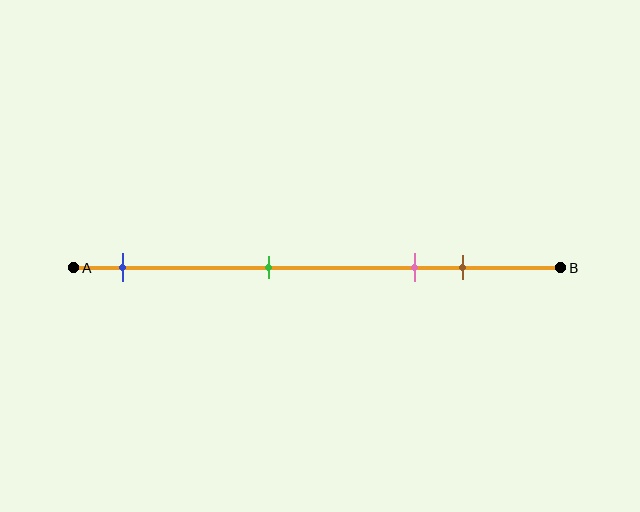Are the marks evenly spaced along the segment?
No, the marks are not evenly spaced.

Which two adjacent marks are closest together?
The pink and brown marks are the closest adjacent pair.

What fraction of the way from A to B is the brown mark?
The brown mark is approximately 80% (0.8) of the way from A to B.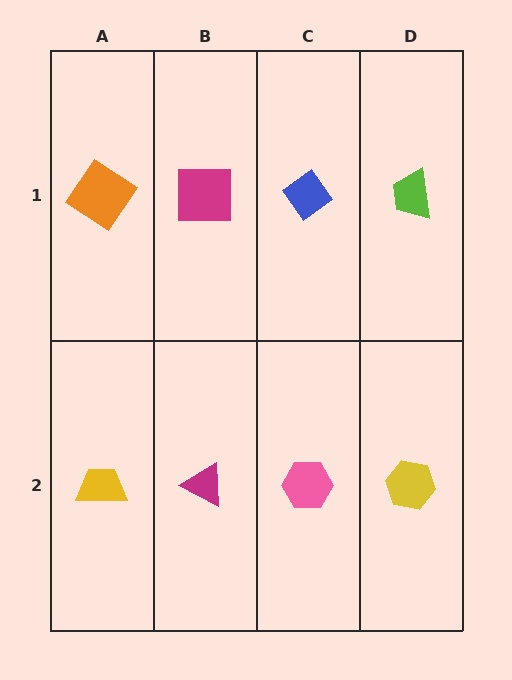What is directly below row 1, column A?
A yellow trapezoid.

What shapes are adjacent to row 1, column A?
A yellow trapezoid (row 2, column A), a magenta square (row 1, column B).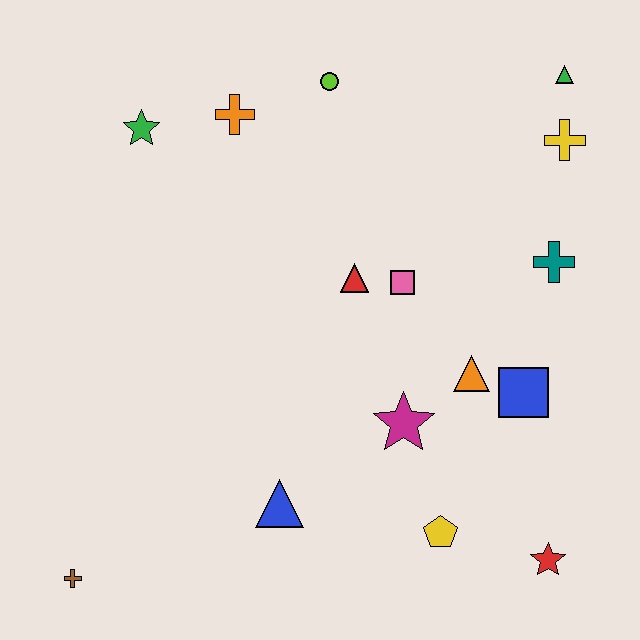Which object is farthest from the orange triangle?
The brown cross is farthest from the orange triangle.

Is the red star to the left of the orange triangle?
No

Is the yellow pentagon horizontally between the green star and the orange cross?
No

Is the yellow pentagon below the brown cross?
No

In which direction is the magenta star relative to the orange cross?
The magenta star is below the orange cross.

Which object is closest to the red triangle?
The pink square is closest to the red triangle.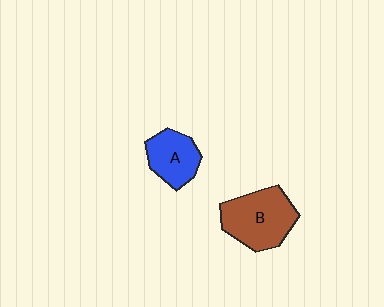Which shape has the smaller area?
Shape A (blue).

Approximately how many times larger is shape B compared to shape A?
Approximately 1.5 times.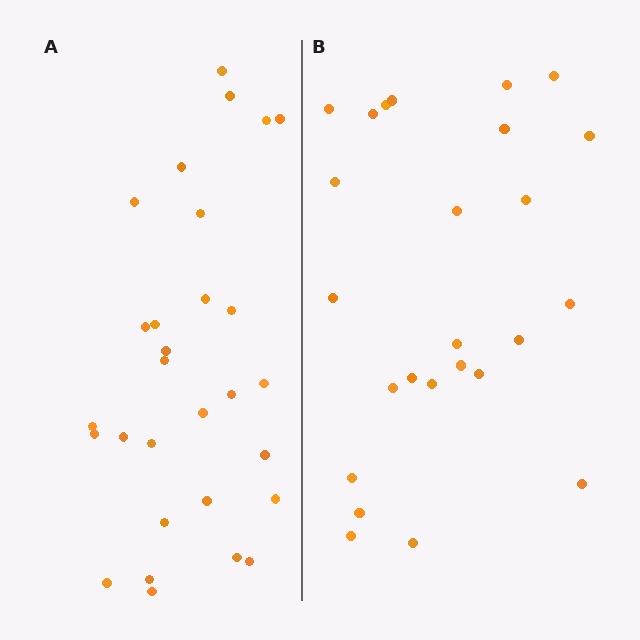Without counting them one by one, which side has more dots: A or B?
Region A (the left region) has more dots.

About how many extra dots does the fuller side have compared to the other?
Region A has about 4 more dots than region B.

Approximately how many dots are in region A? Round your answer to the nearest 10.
About 30 dots. (The exact count is 29, which rounds to 30.)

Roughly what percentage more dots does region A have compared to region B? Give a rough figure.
About 15% more.